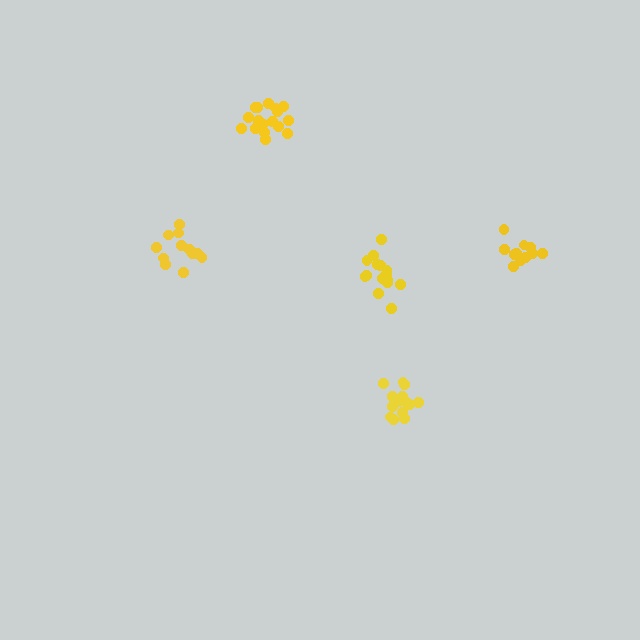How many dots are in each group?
Group 1: 12 dots, Group 2: 16 dots, Group 3: 17 dots, Group 4: 17 dots, Group 5: 11 dots (73 total).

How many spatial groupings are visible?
There are 5 spatial groupings.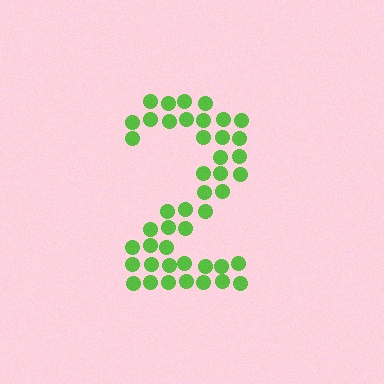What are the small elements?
The small elements are circles.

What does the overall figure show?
The overall figure shows the digit 2.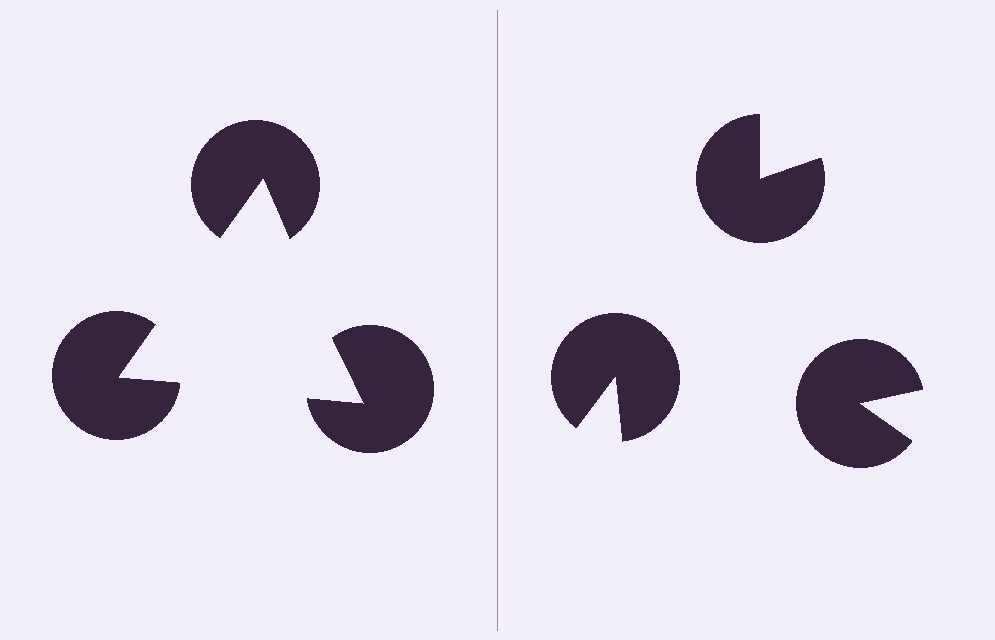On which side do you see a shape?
An illusory triangle appears on the left side. On the right side the wedge cuts are rotated, so no coherent shape forms.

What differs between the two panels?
The pac-man discs are positioned identically on both sides; only the wedge orientations differ. On the left they align to a triangle; on the right they are misaligned.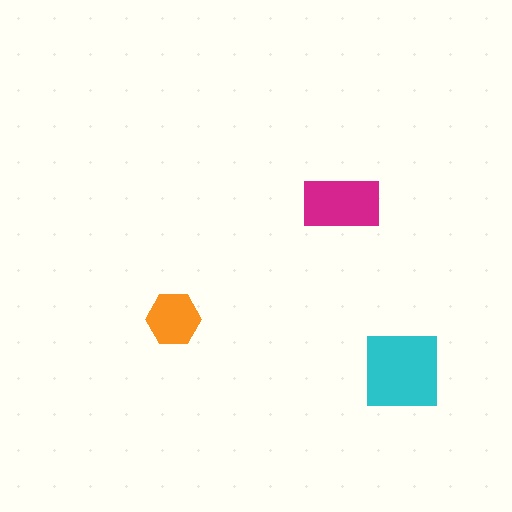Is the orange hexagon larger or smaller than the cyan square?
Smaller.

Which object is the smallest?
The orange hexagon.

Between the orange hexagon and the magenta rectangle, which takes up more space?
The magenta rectangle.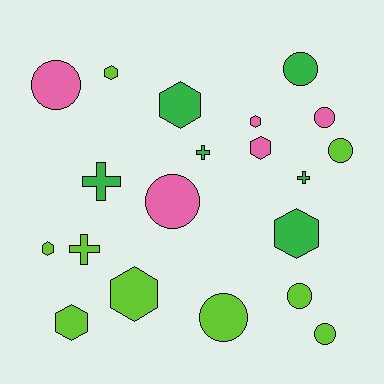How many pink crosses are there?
There are no pink crosses.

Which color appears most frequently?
Lime, with 9 objects.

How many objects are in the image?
There are 20 objects.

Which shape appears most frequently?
Circle, with 8 objects.